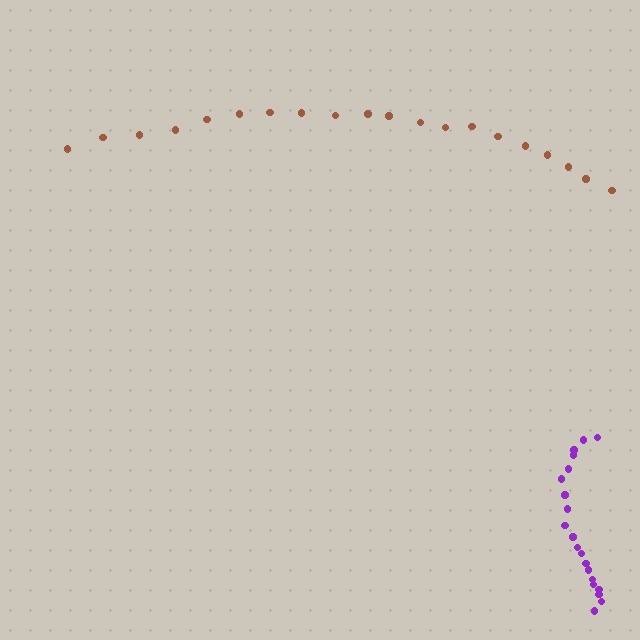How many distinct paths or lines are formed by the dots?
There are 2 distinct paths.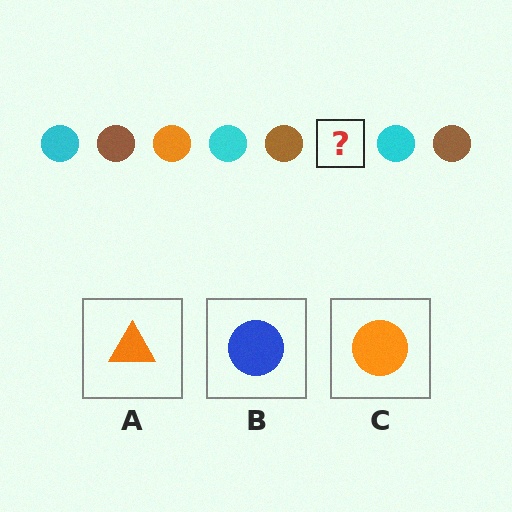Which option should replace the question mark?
Option C.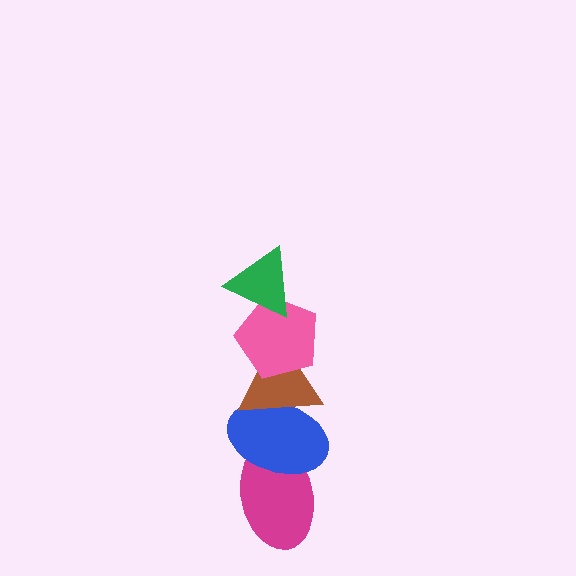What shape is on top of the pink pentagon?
The green triangle is on top of the pink pentagon.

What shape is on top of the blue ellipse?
The brown triangle is on top of the blue ellipse.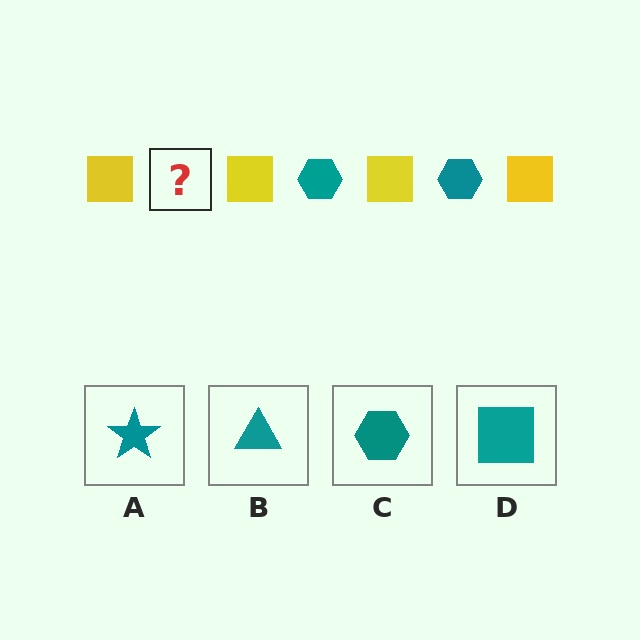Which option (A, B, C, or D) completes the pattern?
C.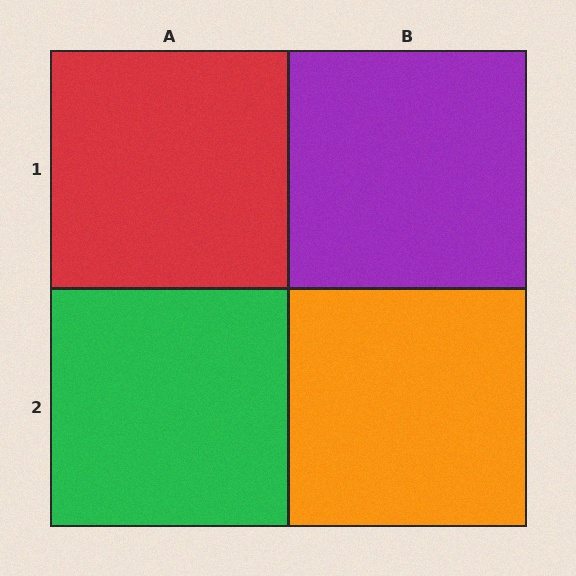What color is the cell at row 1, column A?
Red.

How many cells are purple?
1 cell is purple.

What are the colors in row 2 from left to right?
Green, orange.